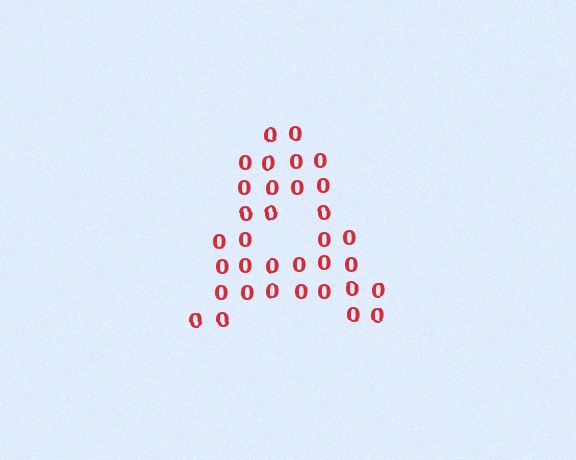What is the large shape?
The large shape is the letter A.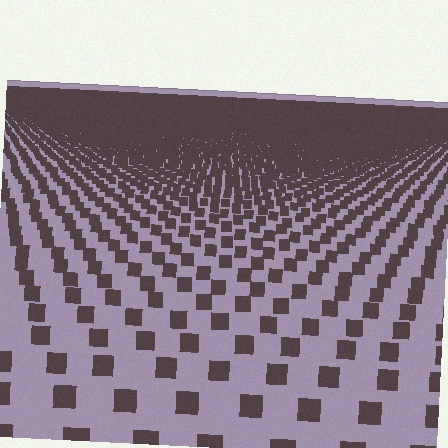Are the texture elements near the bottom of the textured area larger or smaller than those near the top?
Larger. Near the bottom, elements are closer to the viewer and appear at a bigger on-screen size.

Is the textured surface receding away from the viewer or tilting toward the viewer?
The surface is receding away from the viewer. Texture elements get smaller and denser toward the top.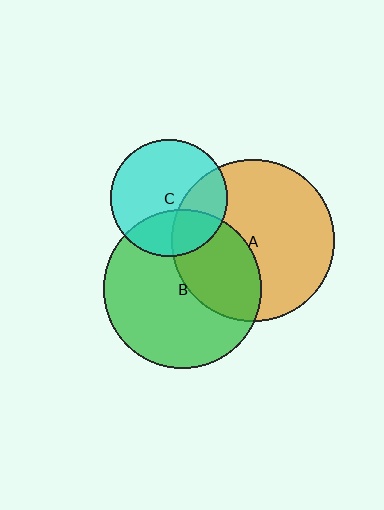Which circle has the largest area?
Circle A (orange).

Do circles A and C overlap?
Yes.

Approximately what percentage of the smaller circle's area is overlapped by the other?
Approximately 30%.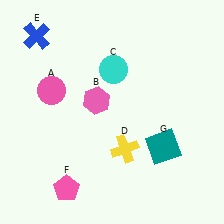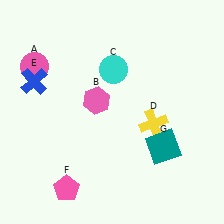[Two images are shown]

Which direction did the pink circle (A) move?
The pink circle (A) moved up.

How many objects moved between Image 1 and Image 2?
3 objects moved between the two images.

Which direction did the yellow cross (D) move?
The yellow cross (D) moved right.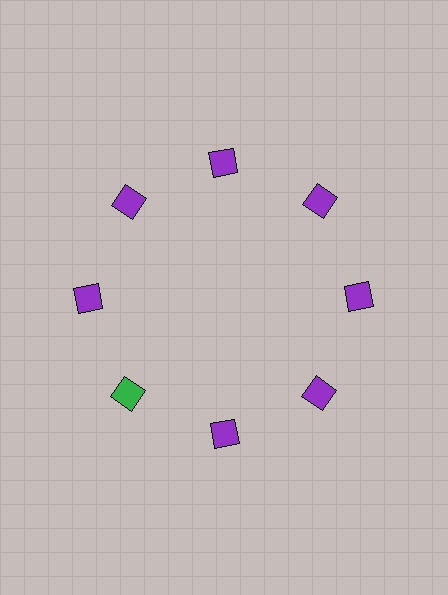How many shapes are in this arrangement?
There are 8 shapes arranged in a ring pattern.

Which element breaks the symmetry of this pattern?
The green diamond at roughly the 8 o'clock position breaks the symmetry. All other shapes are purple diamonds.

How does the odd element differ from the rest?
It has a different color: green instead of purple.